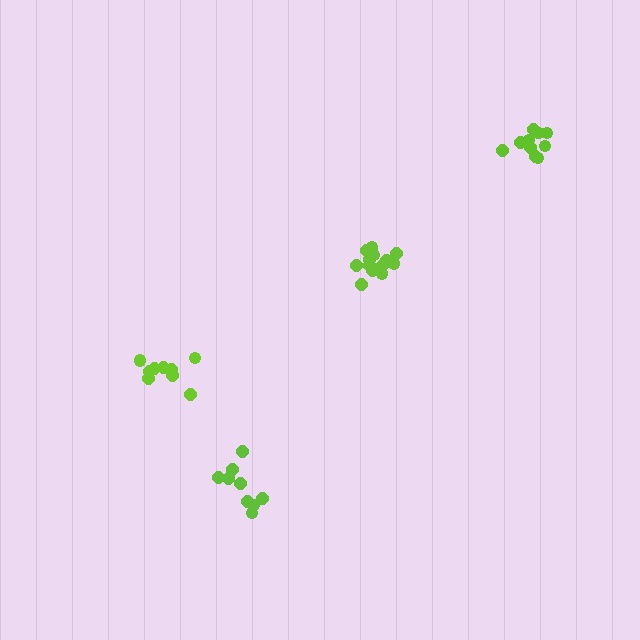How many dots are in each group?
Group 1: 14 dots, Group 2: 9 dots, Group 3: 9 dots, Group 4: 10 dots (42 total).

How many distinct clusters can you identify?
There are 4 distinct clusters.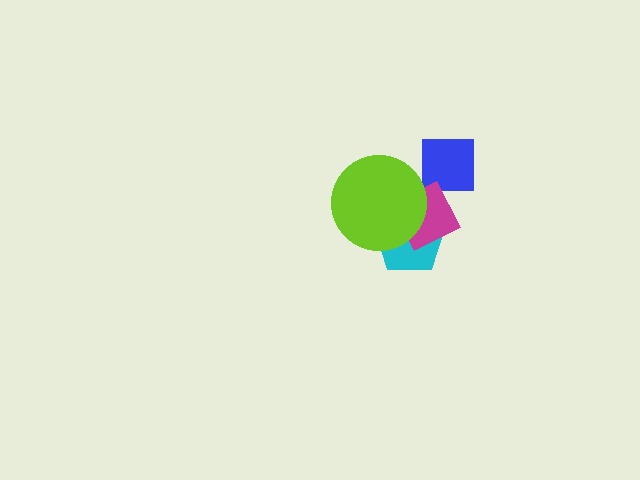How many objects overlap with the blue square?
1 object overlaps with the blue square.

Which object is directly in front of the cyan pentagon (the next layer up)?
The magenta diamond is directly in front of the cyan pentagon.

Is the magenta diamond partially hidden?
Yes, it is partially covered by another shape.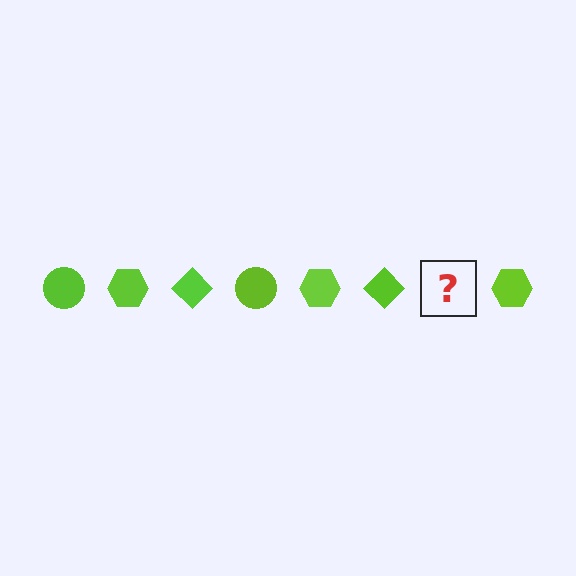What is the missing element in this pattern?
The missing element is a lime circle.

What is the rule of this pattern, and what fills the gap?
The rule is that the pattern cycles through circle, hexagon, diamond shapes in lime. The gap should be filled with a lime circle.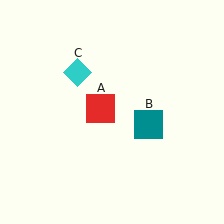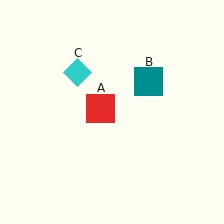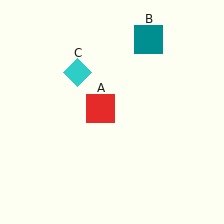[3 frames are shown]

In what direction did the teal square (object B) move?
The teal square (object B) moved up.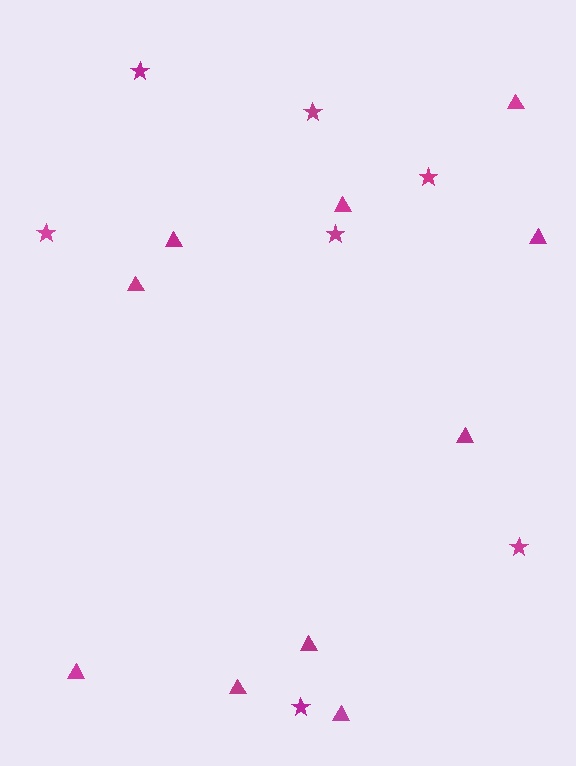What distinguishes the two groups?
There are 2 groups: one group of triangles (10) and one group of stars (7).